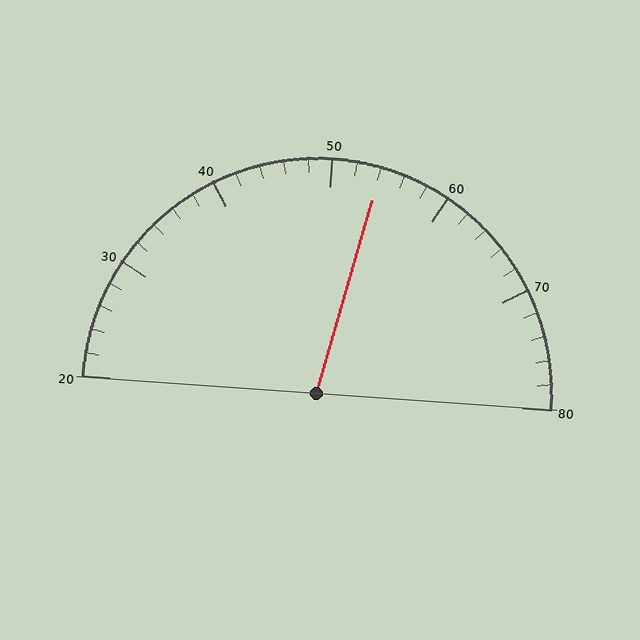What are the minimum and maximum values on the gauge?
The gauge ranges from 20 to 80.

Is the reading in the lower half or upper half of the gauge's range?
The reading is in the upper half of the range (20 to 80).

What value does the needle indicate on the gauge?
The needle indicates approximately 54.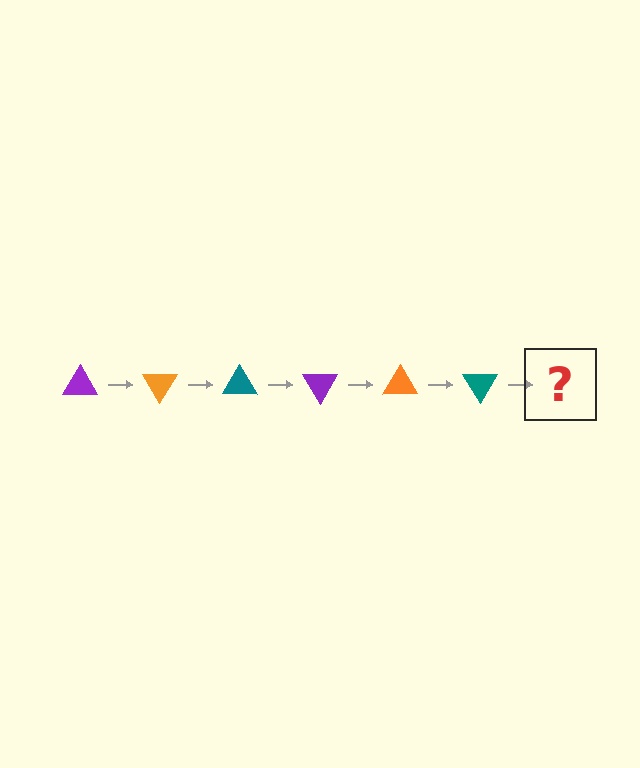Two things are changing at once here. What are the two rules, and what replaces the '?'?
The two rules are that it rotates 60 degrees each step and the color cycles through purple, orange, and teal. The '?' should be a purple triangle, rotated 360 degrees from the start.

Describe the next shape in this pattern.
It should be a purple triangle, rotated 360 degrees from the start.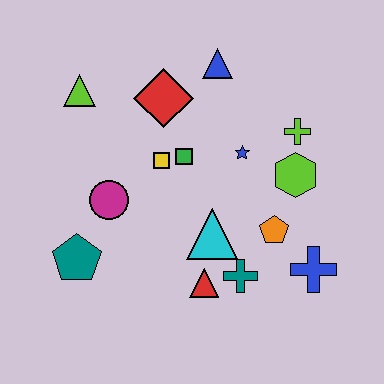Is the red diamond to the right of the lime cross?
No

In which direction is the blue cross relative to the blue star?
The blue cross is below the blue star.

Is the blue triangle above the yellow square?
Yes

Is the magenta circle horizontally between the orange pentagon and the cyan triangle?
No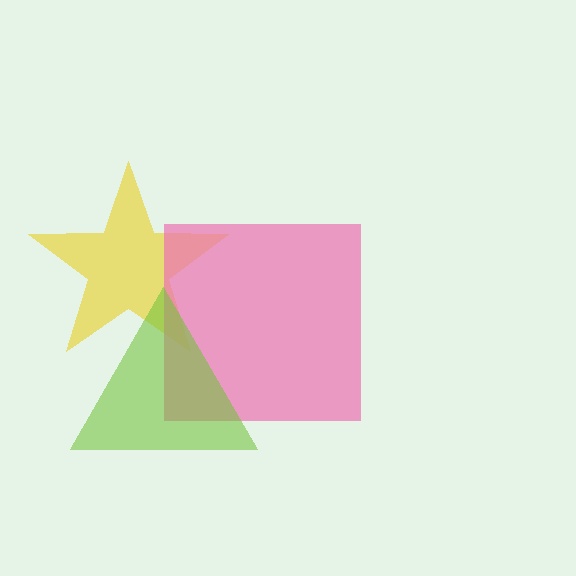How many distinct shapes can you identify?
There are 3 distinct shapes: a yellow star, a pink square, a lime triangle.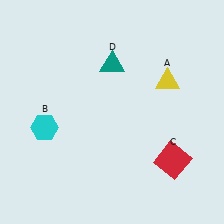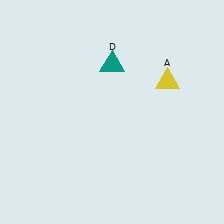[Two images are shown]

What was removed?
The red square (C), the cyan hexagon (B) were removed in Image 2.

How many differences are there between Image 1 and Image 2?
There are 2 differences between the two images.